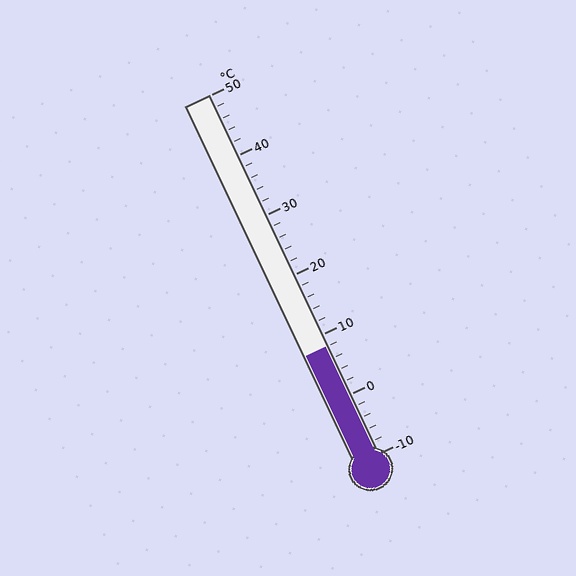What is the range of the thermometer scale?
The thermometer scale ranges from -10°C to 50°C.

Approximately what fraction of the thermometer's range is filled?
The thermometer is filled to approximately 30% of its range.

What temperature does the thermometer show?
The thermometer shows approximately 8°C.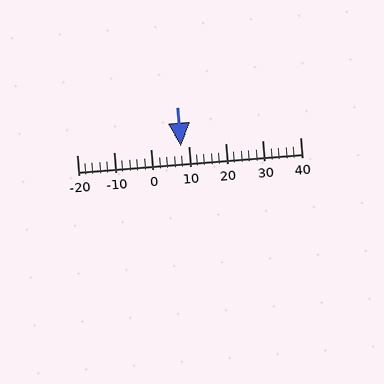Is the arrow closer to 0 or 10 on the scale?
The arrow is closer to 10.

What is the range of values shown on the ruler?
The ruler shows values from -20 to 40.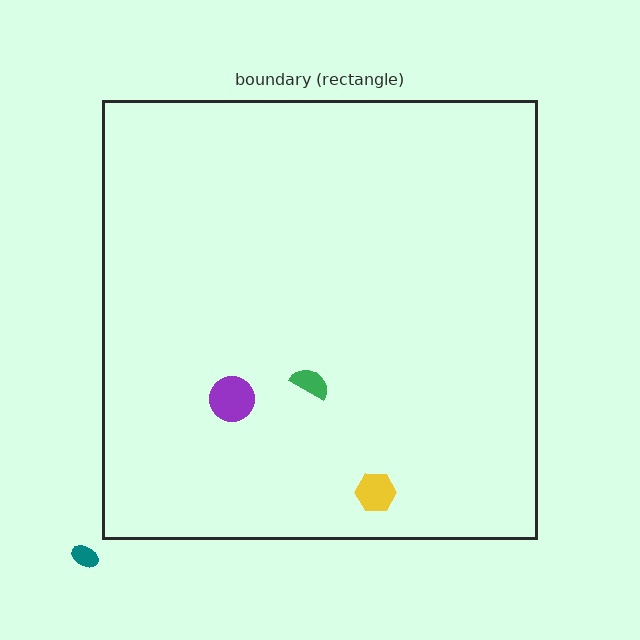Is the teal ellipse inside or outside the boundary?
Outside.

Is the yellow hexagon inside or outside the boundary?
Inside.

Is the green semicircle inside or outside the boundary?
Inside.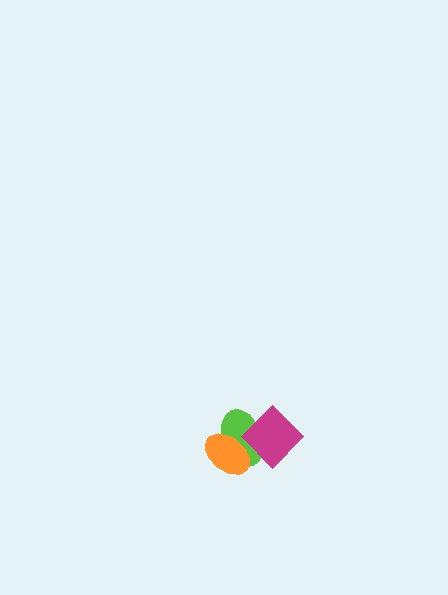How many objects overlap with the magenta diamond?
2 objects overlap with the magenta diamond.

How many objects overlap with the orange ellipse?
2 objects overlap with the orange ellipse.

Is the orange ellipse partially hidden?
Yes, it is partially covered by another shape.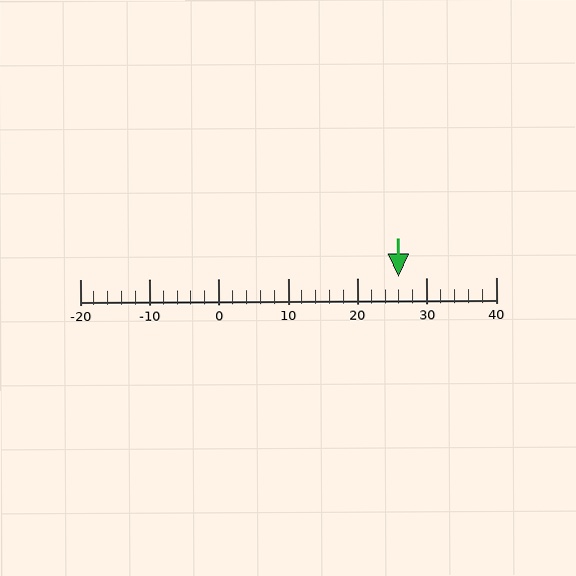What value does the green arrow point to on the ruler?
The green arrow points to approximately 26.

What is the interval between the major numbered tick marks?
The major tick marks are spaced 10 units apart.